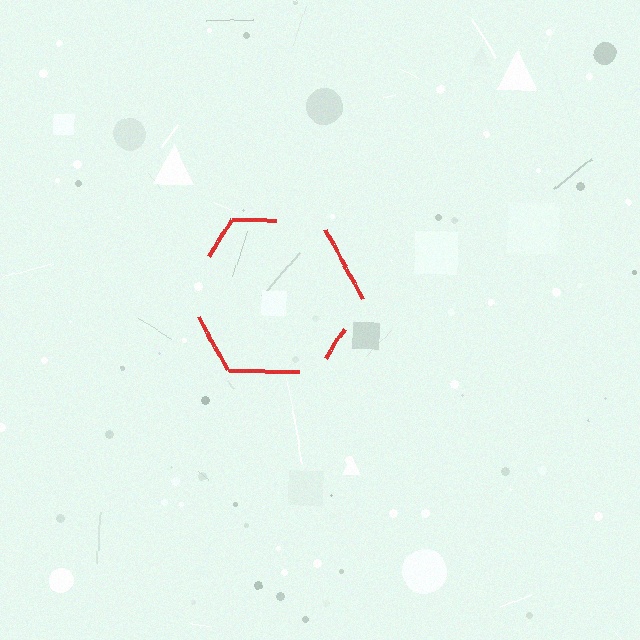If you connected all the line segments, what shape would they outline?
They would outline a hexagon.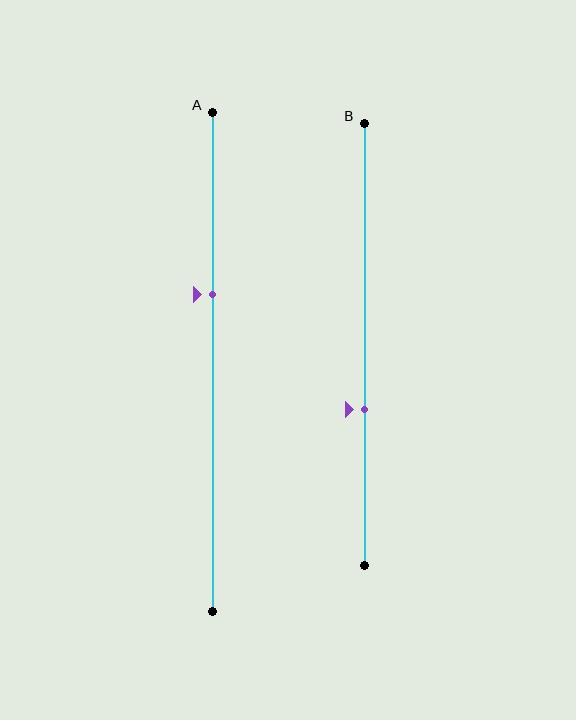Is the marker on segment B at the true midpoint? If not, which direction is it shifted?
No, the marker on segment B is shifted downward by about 15% of the segment length.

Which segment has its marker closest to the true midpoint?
Segment A has its marker closest to the true midpoint.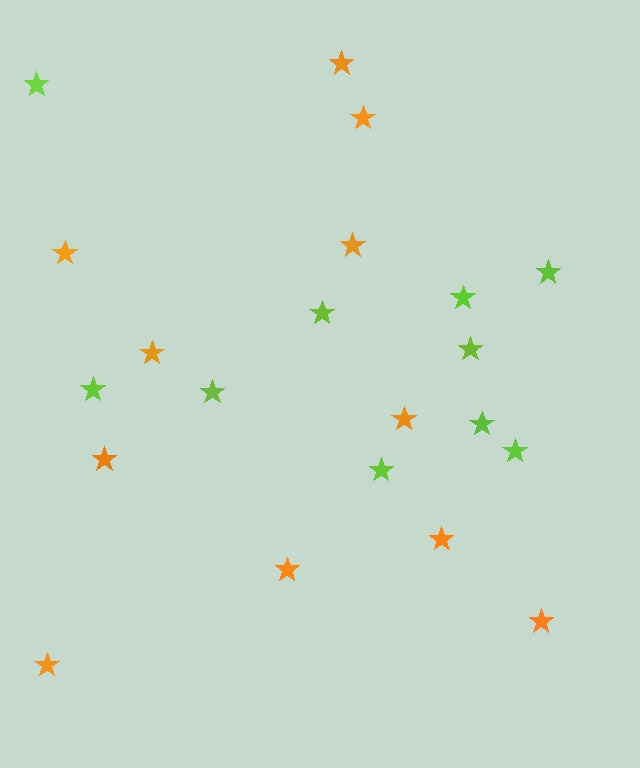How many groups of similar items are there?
There are 2 groups: one group of orange stars (11) and one group of lime stars (10).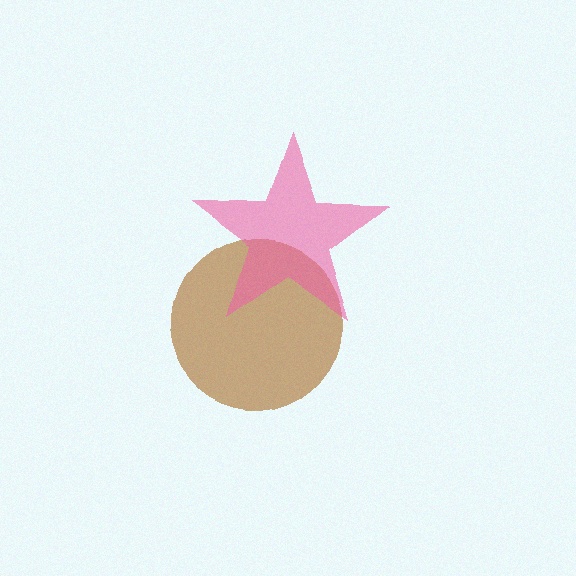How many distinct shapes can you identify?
There are 2 distinct shapes: a brown circle, a pink star.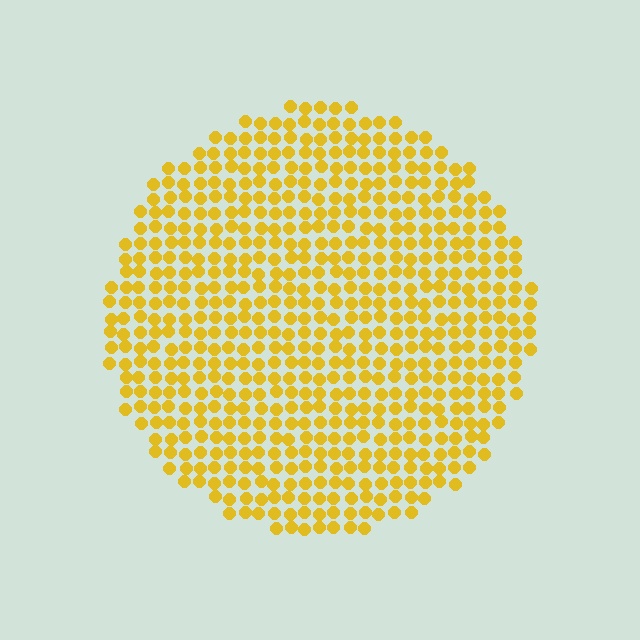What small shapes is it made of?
It is made of small circles.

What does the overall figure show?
The overall figure shows a circle.